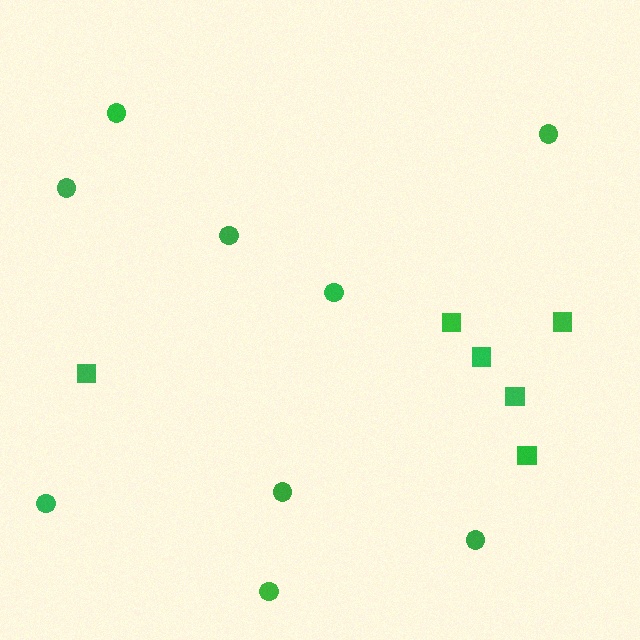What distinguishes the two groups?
There are 2 groups: one group of squares (6) and one group of circles (9).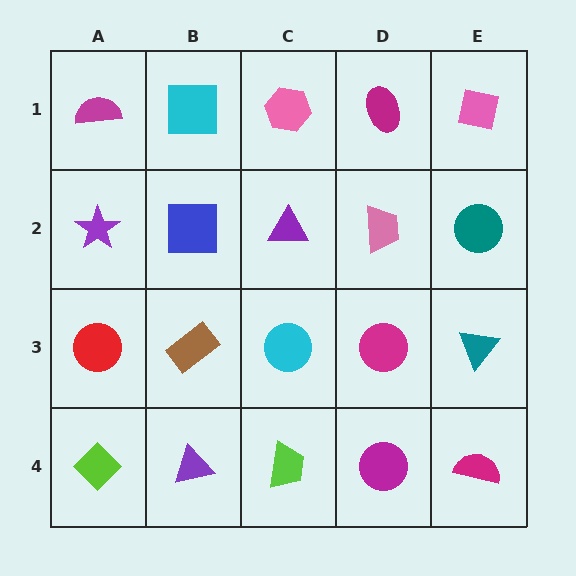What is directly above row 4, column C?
A cyan circle.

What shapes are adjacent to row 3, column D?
A pink trapezoid (row 2, column D), a magenta circle (row 4, column D), a cyan circle (row 3, column C), a teal triangle (row 3, column E).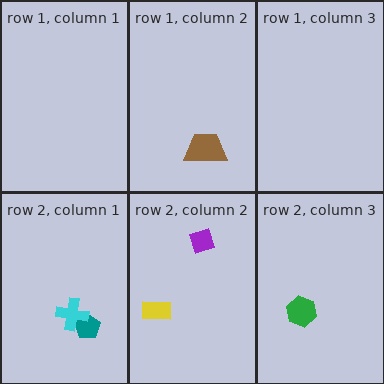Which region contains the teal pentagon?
The row 2, column 1 region.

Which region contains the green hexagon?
The row 2, column 3 region.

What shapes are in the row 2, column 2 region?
The yellow rectangle, the purple diamond.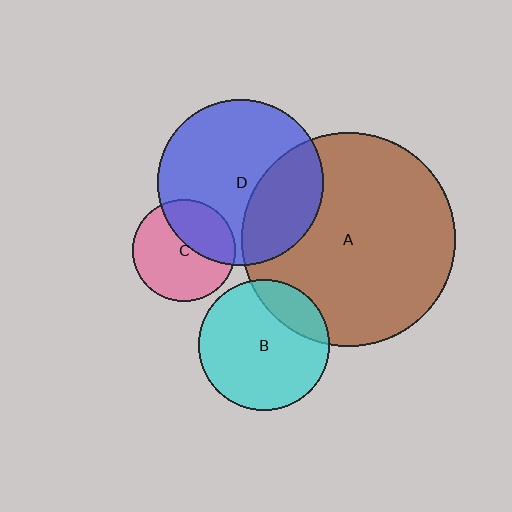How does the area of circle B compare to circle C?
Approximately 1.6 times.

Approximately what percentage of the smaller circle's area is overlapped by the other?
Approximately 20%.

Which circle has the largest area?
Circle A (brown).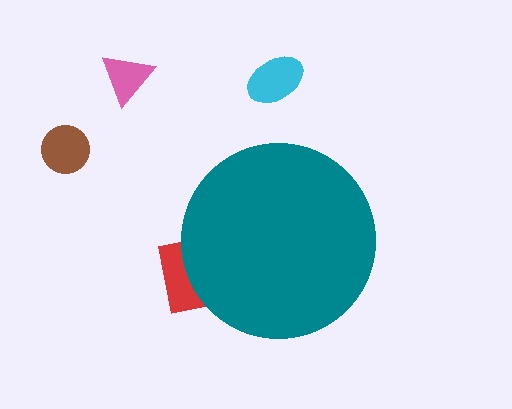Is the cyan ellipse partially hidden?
No, the cyan ellipse is fully visible.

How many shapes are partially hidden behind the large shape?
1 shape is partially hidden.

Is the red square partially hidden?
Yes, the red square is partially hidden behind the teal circle.